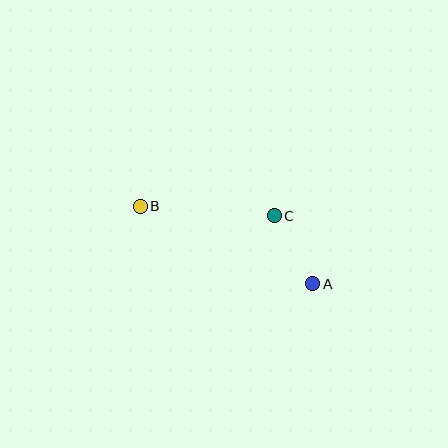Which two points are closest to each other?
Points A and C are closest to each other.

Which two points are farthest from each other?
Points A and B are farthest from each other.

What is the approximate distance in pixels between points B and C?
The distance between B and C is approximately 134 pixels.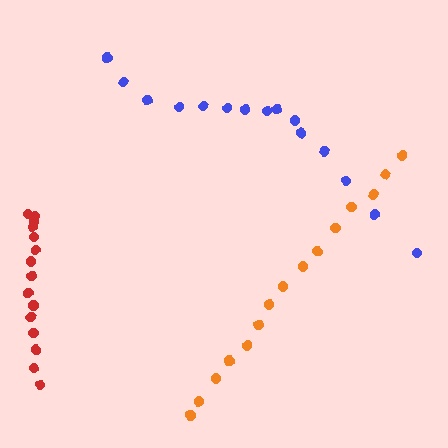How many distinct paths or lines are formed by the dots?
There are 3 distinct paths.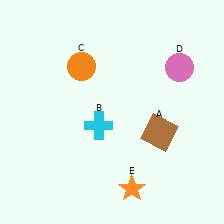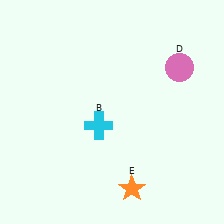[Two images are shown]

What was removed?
The brown square (A), the orange circle (C) were removed in Image 2.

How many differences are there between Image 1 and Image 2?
There are 2 differences between the two images.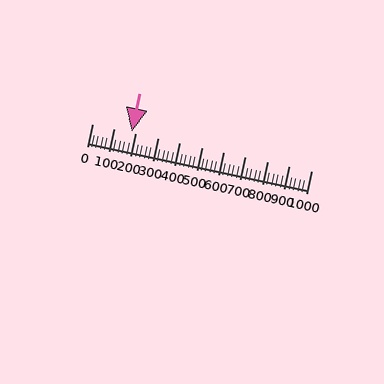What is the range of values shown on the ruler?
The ruler shows values from 0 to 1000.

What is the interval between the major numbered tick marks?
The major tick marks are spaced 100 units apart.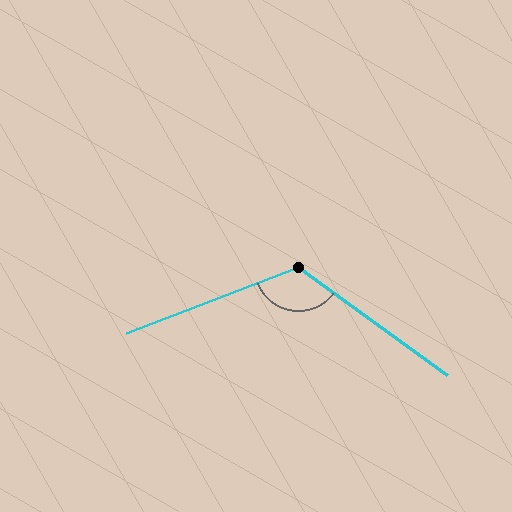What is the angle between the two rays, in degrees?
Approximately 123 degrees.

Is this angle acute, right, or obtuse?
It is obtuse.